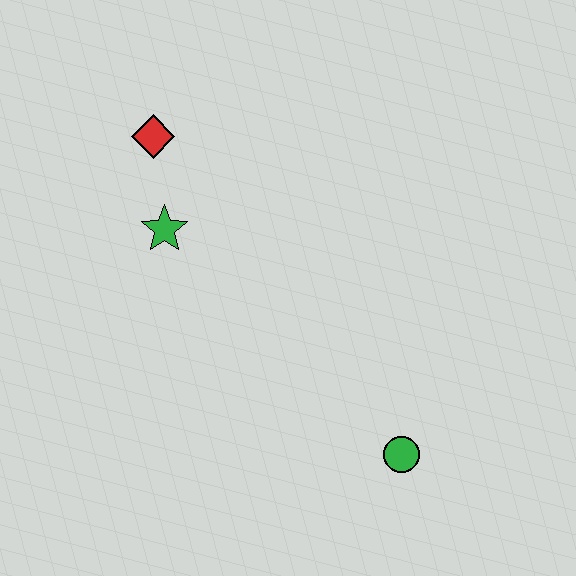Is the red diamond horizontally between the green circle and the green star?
No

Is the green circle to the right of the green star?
Yes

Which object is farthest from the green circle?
The red diamond is farthest from the green circle.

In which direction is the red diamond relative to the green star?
The red diamond is above the green star.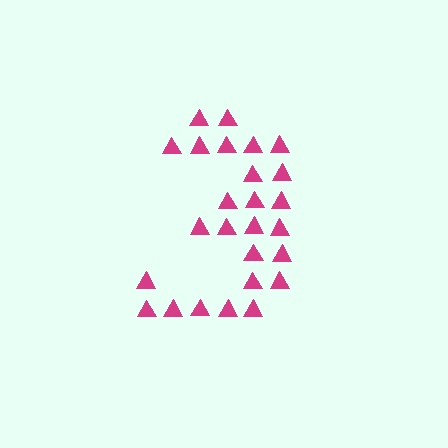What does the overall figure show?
The overall figure shows the digit 3.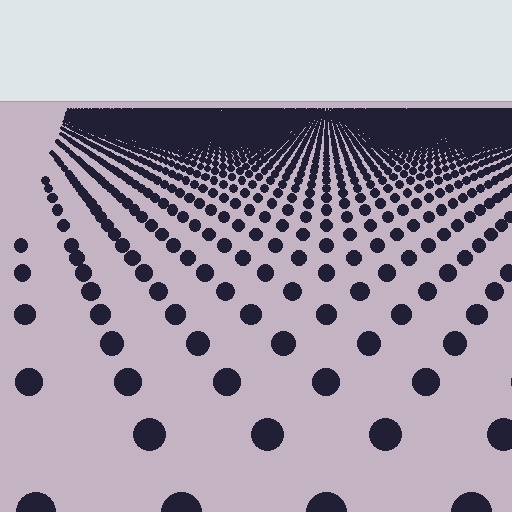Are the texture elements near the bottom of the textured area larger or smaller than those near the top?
Larger. Near the bottom, elements are closer to the viewer and appear at a bigger on-screen size.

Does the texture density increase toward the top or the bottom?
Density increases toward the top.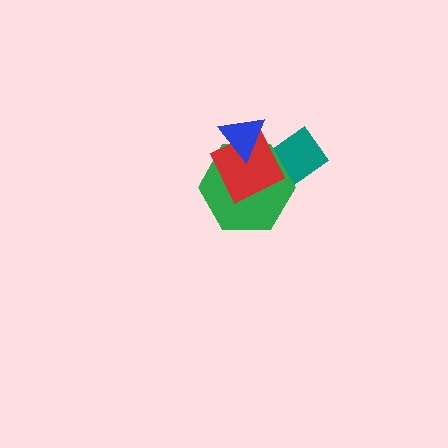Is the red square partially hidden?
Yes, it is partially covered by another shape.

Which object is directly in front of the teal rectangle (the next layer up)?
The green hexagon is directly in front of the teal rectangle.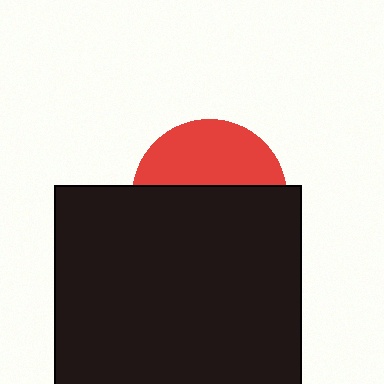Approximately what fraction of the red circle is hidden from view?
Roughly 59% of the red circle is hidden behind the black square.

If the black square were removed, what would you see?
You would see the complete red circle.